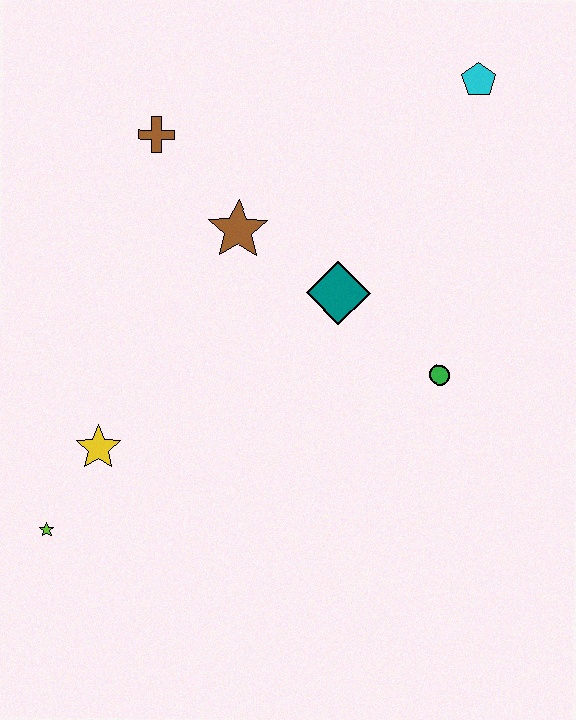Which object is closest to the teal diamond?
The brown star is closest to the teal diamond.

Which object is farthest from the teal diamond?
The lime star is farthest from the teal diamond.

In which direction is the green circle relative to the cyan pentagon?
The green circle is below the cyan pentagon.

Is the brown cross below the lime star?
No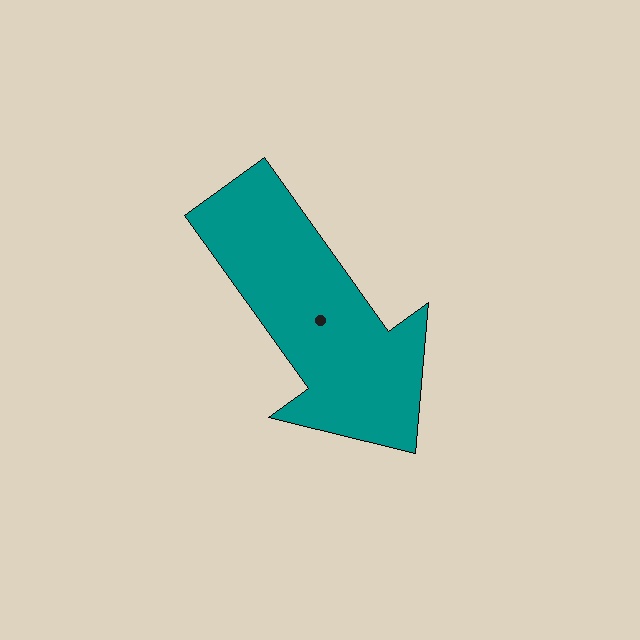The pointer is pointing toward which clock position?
Roughly 5 o'clock.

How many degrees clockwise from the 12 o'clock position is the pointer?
Approximately 144 degrees.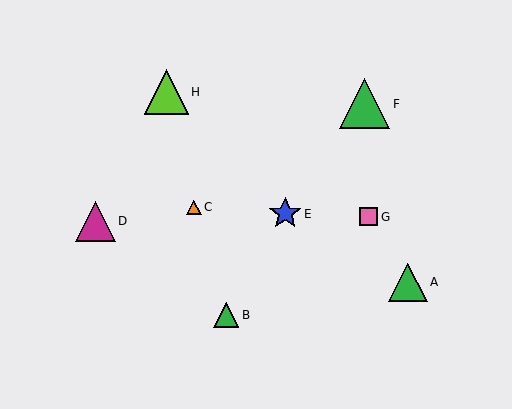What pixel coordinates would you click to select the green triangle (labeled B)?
Click at (226, 315) to select the green triangle B.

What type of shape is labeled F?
Shape F is a green triangle.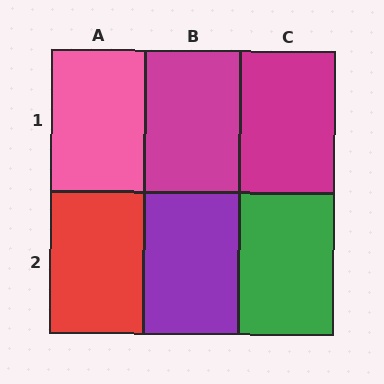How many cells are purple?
1 cell is purple.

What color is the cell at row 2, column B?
Purple.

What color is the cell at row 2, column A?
Red.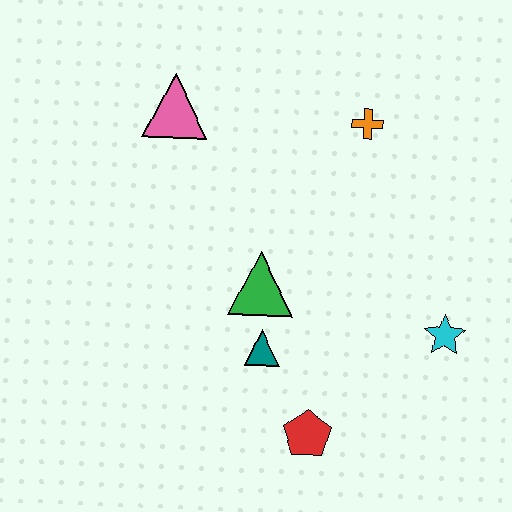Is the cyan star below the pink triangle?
Yes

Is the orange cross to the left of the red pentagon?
No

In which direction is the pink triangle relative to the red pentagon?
The pink triangle is above the red pentagon.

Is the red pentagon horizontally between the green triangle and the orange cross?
Yes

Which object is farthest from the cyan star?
The pink triangle is farthest from the cyan star.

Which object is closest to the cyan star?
The red pentagon is closest to the cyan star.